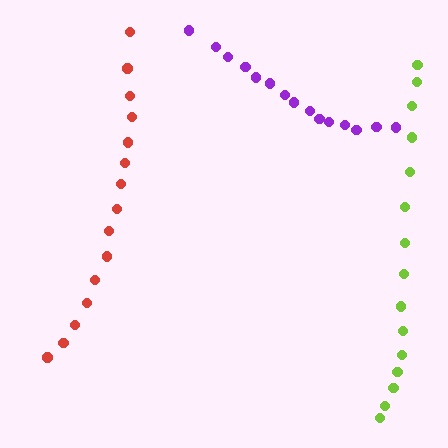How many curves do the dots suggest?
There are 3 distinct paths.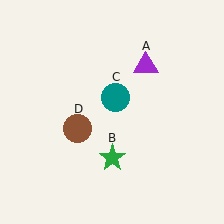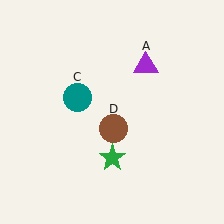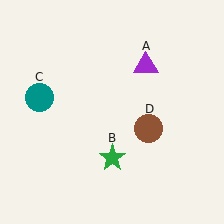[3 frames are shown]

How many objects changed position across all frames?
2 objects changed position: teal circle (object C), brown circle (object D).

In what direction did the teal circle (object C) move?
The teal circle (object C) moved left.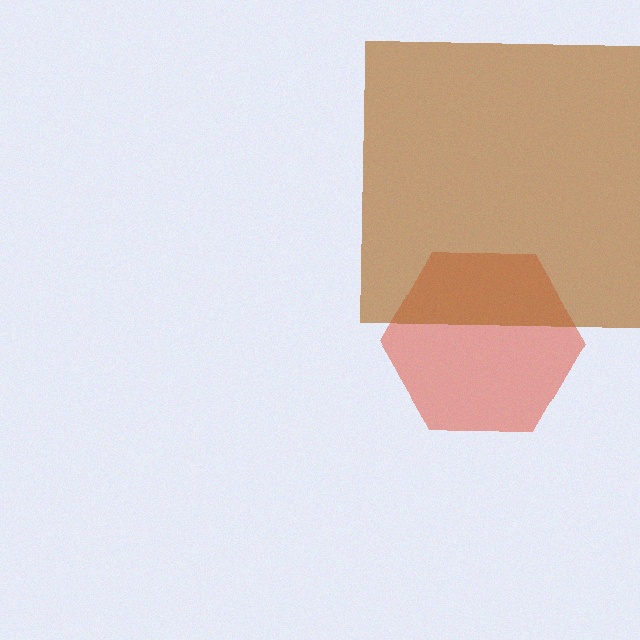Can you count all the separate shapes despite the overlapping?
Yes, there are 2 separate shapes.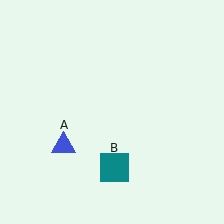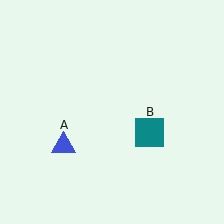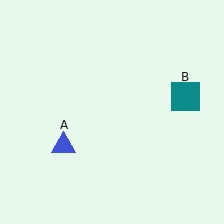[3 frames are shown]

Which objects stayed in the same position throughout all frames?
Blue triangle (object A) remained stationary.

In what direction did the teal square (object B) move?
The teal square (object B) moved up and to the right.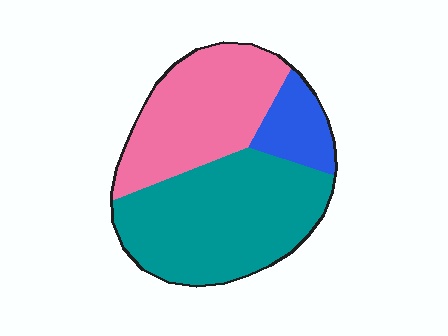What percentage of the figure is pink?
Pink takes up between a quarter and a half of the figure.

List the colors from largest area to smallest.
From largest to smallest: teal, pink, blue.